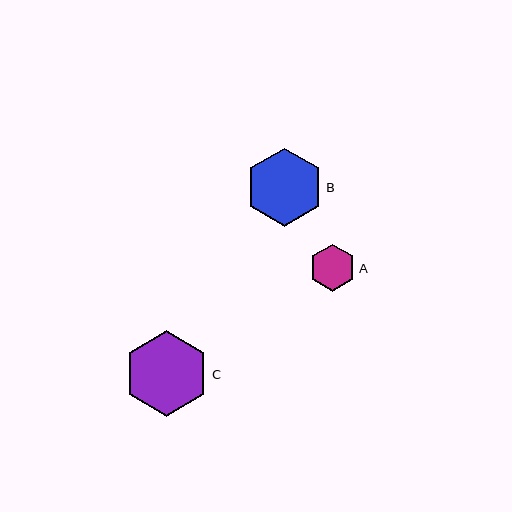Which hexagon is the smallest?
Hexagon A is the smallest with a size of approximately 47 pixels.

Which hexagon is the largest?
Hexagon C is the largest with a size of approximately 85 pixels.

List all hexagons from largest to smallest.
From largest to smallest: C, B, A.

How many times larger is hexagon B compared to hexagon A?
Hexagon B is approximately 1.7 times the size of hexagon A.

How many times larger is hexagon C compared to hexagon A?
Hexagon C is approximately 1.8 times the size of hexagon A.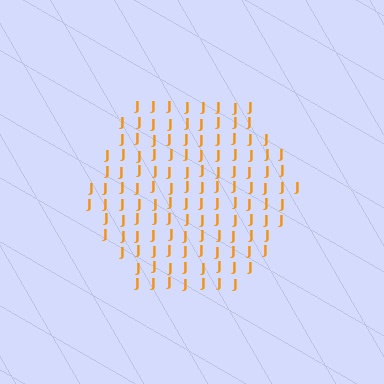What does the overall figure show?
The overall figure shows a hexagon.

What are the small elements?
The small elements are letter J's.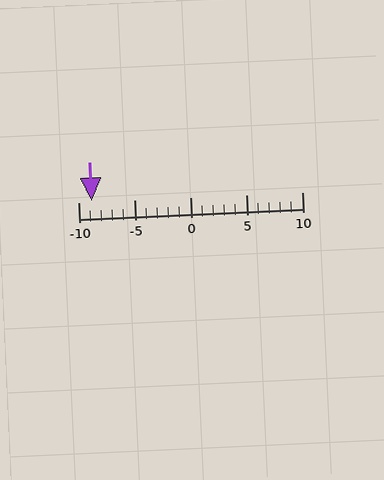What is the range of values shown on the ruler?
The ruler shows values from -10 to 10.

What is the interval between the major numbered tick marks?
The major tick marks are spaced 5 units apart.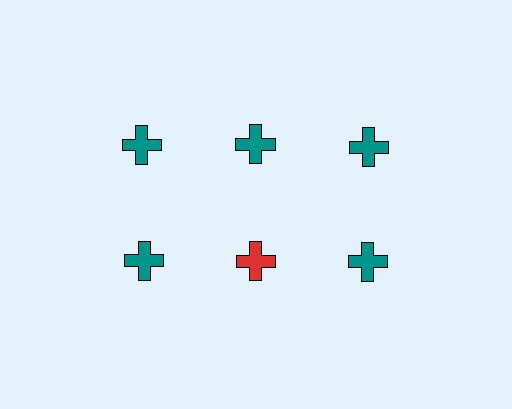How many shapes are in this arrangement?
There are 6 shapes arranged in a grid pattern.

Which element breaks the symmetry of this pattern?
The red cross in the second row, second from left column breaks the symmetry. All other shapes are teal crosses.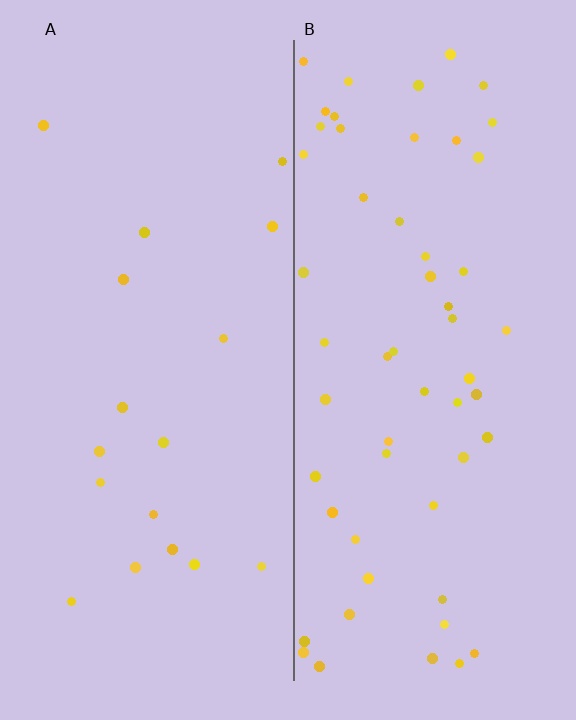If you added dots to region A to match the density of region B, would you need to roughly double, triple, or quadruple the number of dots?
Approximately triple.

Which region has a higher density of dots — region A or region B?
B (the right).